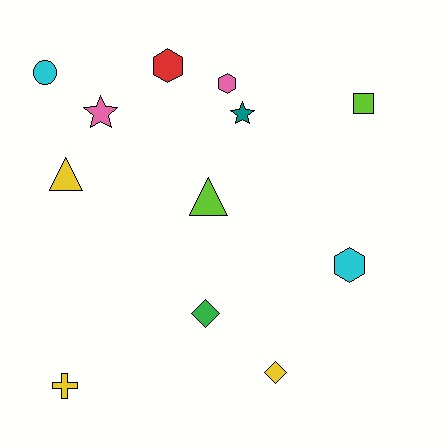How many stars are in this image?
There are 2 stars.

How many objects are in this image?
There are 12 objects.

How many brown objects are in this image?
There are no brown objects.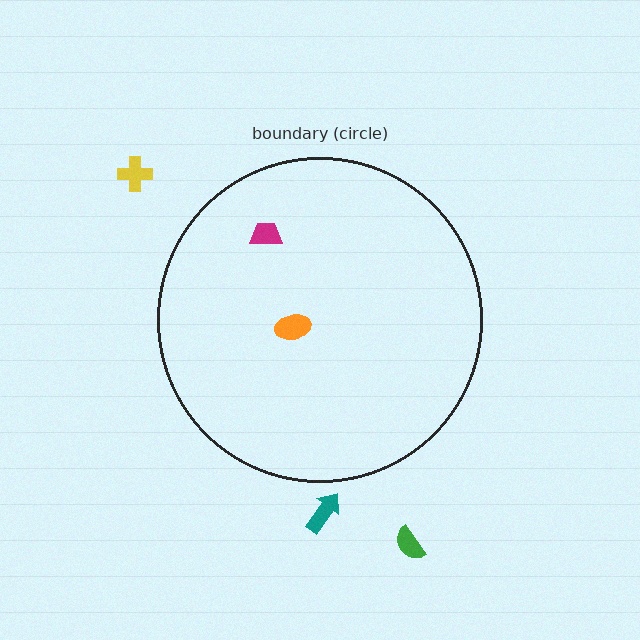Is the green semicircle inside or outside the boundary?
Outside.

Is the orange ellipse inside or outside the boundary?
Inside.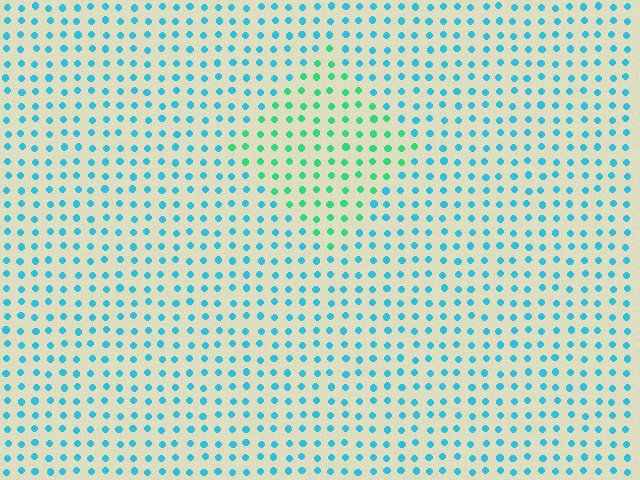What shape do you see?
I see a diamond.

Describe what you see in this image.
The image is filled with small cyan elements in a uniform arrangement. A diamond-shaped region is visible where the elements are tinted to a slightly different hue, forming a subtle color boundary.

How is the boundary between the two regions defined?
The boundary is defined purely by a slight shift in hue (about 45 degrees). Spacing, size, and orientation are identical on both sides.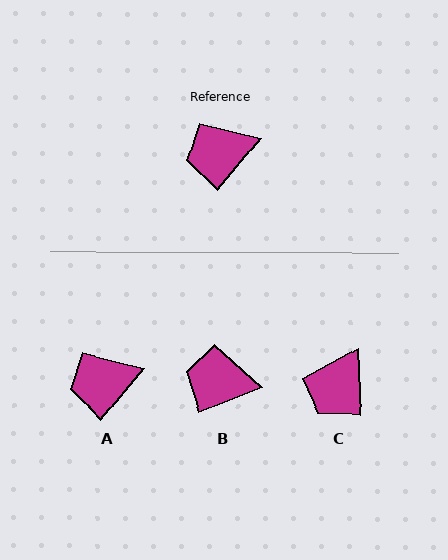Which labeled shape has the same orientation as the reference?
A.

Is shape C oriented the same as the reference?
No, it is off by about 43 degrees.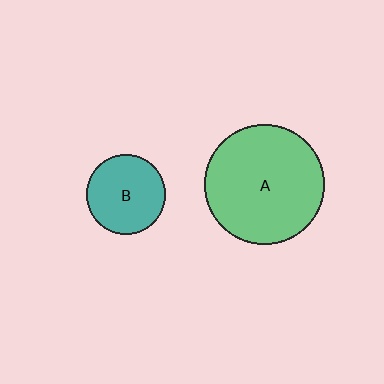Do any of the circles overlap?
No, none of the circles overlap.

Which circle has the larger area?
Circle A (green).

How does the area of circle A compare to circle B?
Approximately 2.3 times.